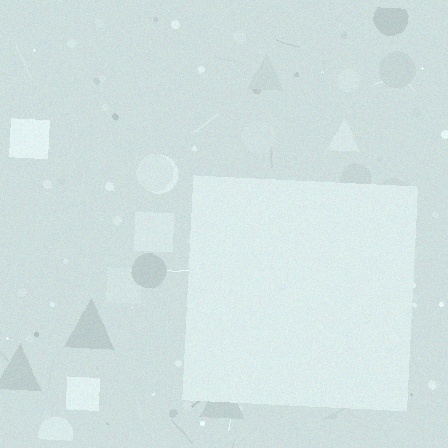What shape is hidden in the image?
A square is hidden in the image.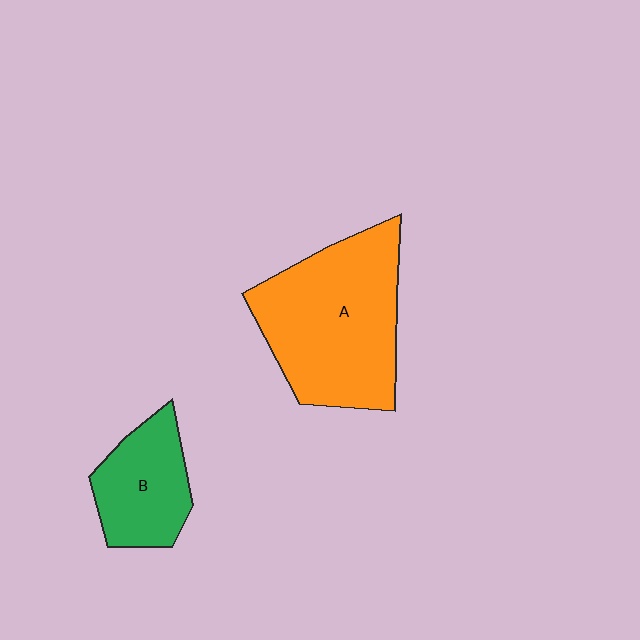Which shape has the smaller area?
Shape B (green).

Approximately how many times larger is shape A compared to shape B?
Approximately 2.0 times.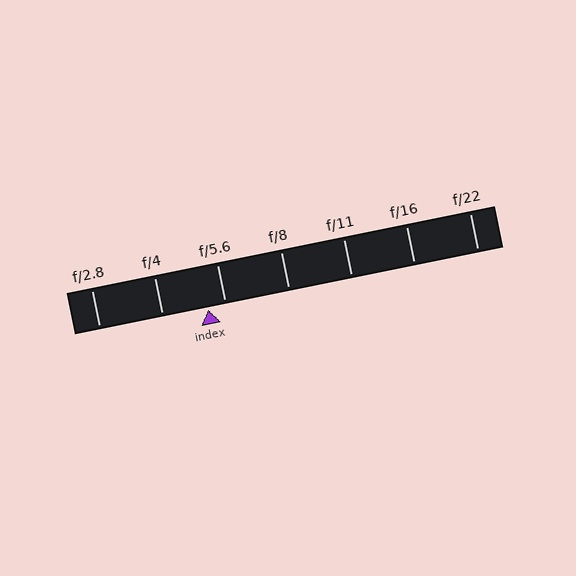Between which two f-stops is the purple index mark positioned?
The index mark is between f/4 and f/5.6.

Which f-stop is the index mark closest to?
The index mark is closest to f/5.6.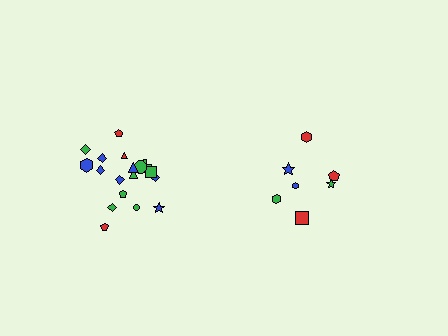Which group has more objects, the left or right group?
The left group.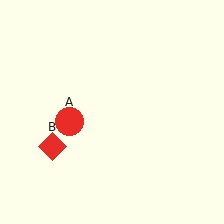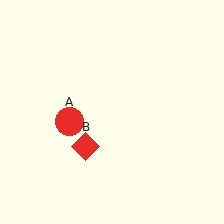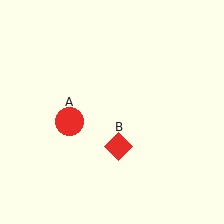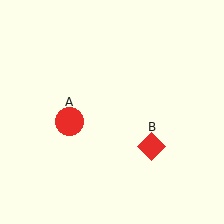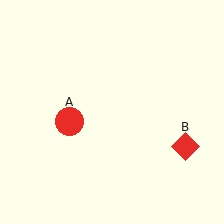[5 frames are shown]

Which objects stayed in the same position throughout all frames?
Red circle (object A) remained stationary.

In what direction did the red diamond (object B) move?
The red diamond (object B) moved right.